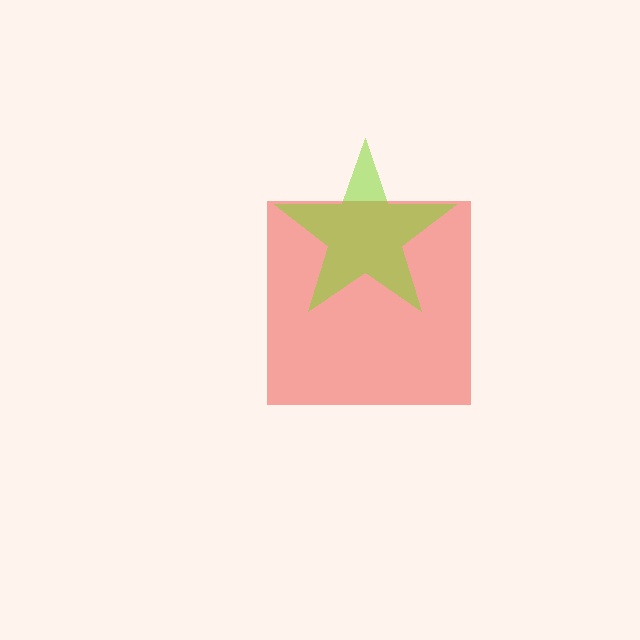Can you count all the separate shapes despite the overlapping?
Yes, there are 2 separate shapes.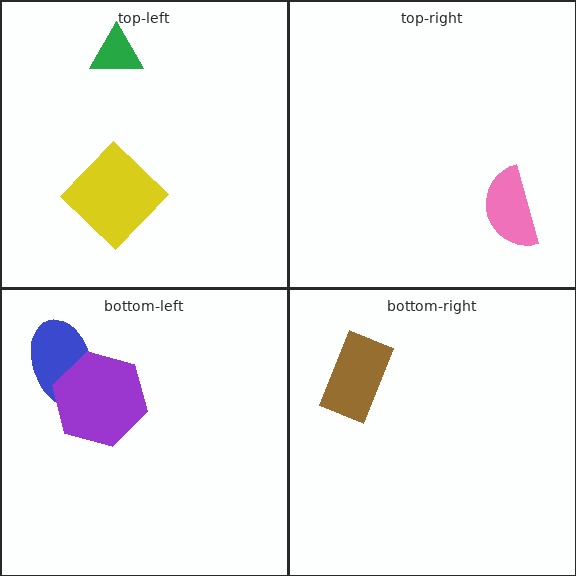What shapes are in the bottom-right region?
The brown rectangle.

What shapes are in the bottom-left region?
The blue ellipse, the purple hexagon.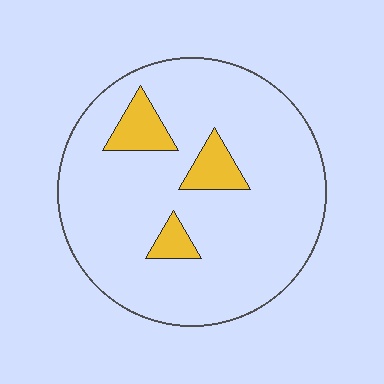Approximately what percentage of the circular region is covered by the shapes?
Approximately 10%.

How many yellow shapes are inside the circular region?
3.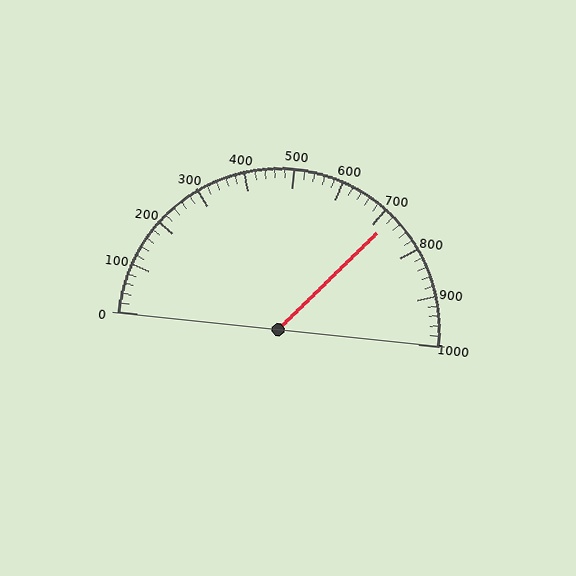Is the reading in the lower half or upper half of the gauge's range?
The reading is in the upper half of the range (0 to 1000).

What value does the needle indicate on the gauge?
The needle indicates approximately 720.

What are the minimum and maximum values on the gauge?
The gauge ranges from 0 to 1000.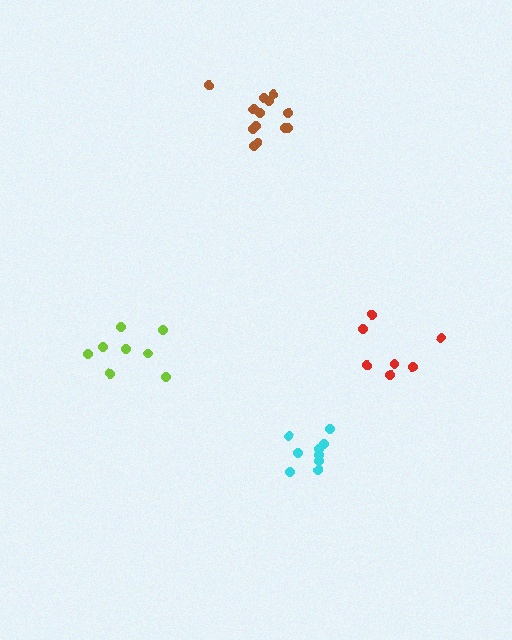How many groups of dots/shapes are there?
There are 4 groups.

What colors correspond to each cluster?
The clusters are colored: brown, cyan, lime, red.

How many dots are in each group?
Group 1: 13 dots, Group 2: 9 dots, Group 3: 8 dots, Group 4: 7 dots (37 total).